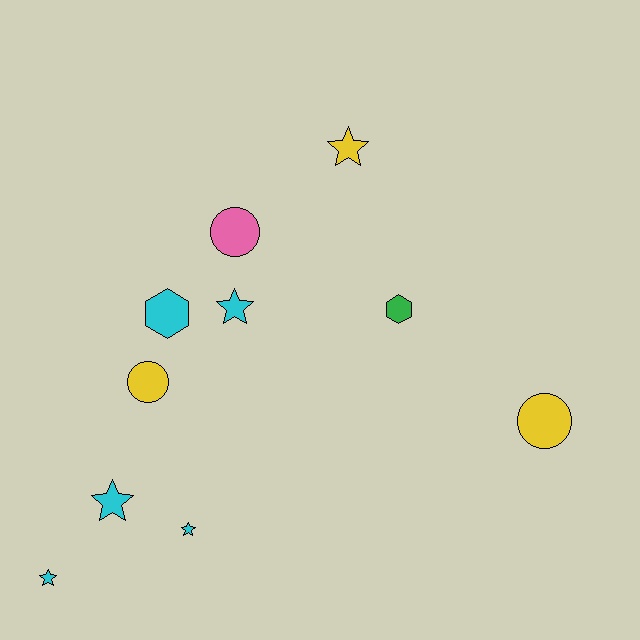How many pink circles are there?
There is 1 pink circle.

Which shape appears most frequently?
Star, with 5 objects.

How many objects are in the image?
There are 10 objects.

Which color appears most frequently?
Cyan, with 5 objects.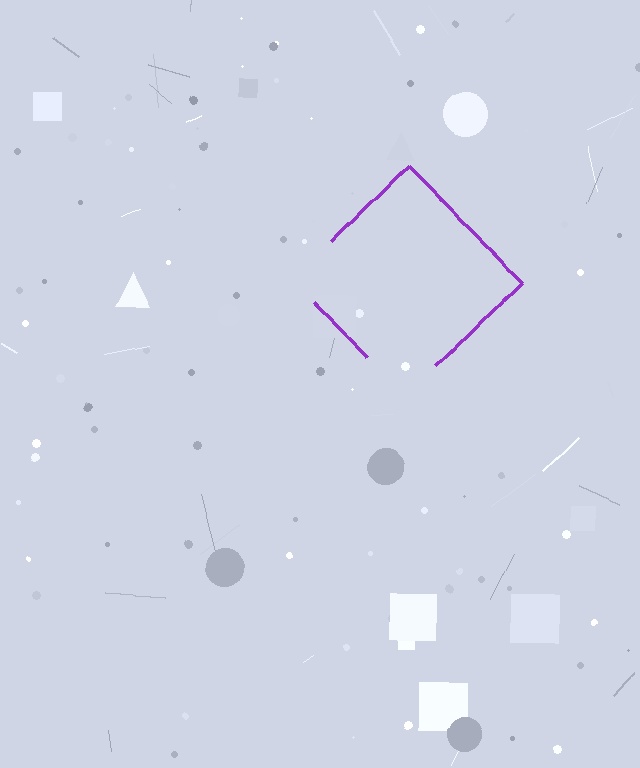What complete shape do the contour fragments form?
The contour fragments form a diamond.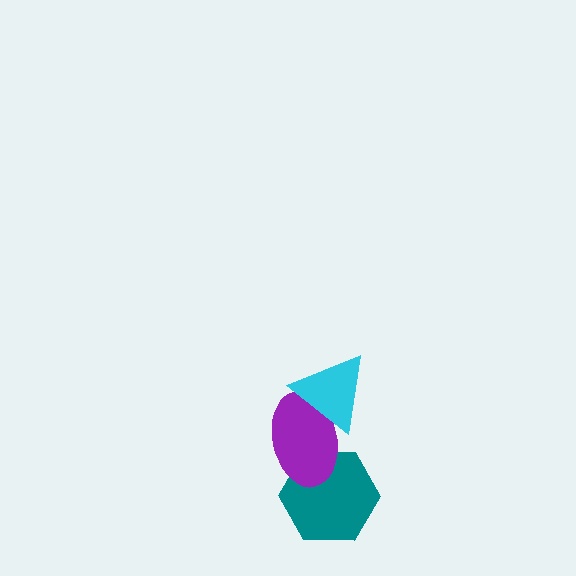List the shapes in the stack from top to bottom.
From top to bottom: the cyan triangle, the purple ellipse, the teal hexagon.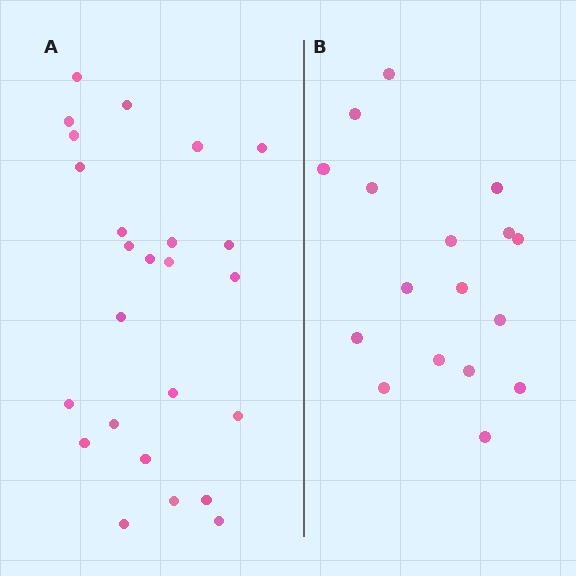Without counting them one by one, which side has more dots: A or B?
Region A (the left region) has more dots.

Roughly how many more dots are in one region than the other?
Region A has roughly 8 or so more dots than region B.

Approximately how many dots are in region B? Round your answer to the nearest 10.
About 20 dots. (The exact count is 17, which rounds to 20.)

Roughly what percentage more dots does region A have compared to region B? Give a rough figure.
About 45% more.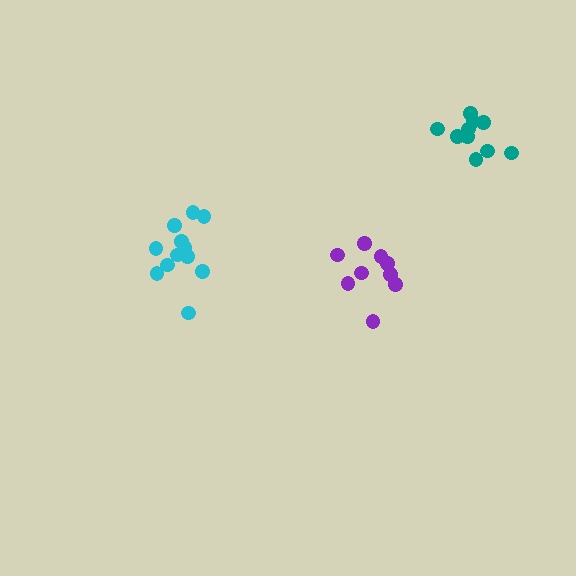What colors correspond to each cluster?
The clusters are colored: teal, purple, cyan.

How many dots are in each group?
Group 1: 10 dots, Group 2: 9 dots, Group 3: 12 dots (31 total).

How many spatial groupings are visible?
There are 3 spatial groupings.